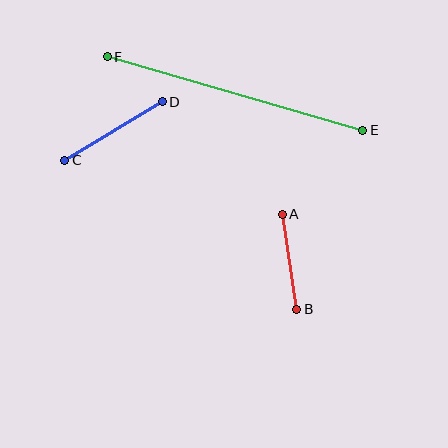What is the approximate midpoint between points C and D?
The midpoint is at approximately (113, 131) pixels.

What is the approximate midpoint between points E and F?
The midpoint is at approximately (235, 94) pixels.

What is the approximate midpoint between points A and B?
The midpoint is at approximately (290, 262) pixels.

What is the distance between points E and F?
The distance is approximately 266 pixels.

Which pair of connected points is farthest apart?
Points E and F are farthest apart.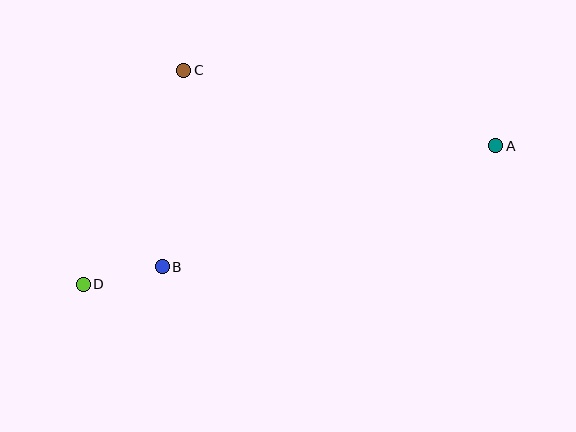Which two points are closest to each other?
Points B and D are closest to each other.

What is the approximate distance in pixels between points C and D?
The distance between C and D is approximately 237 pixels.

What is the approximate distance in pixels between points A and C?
The distance between A and C is approximately 321 pixels.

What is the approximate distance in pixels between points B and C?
The distance between B and C is approximately 198 pixels.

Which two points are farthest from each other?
Points A and D are farthest from each other.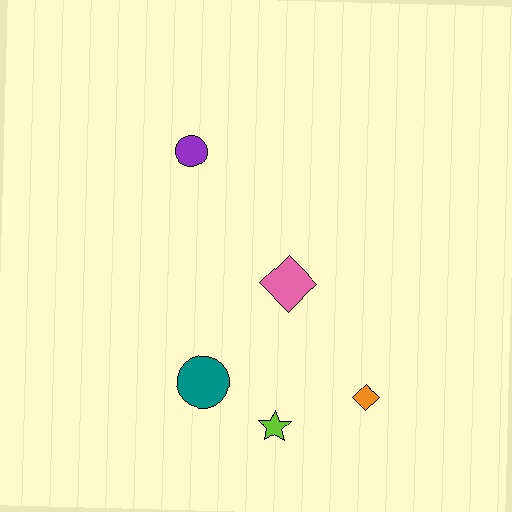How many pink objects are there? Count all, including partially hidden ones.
There is 1 pink object.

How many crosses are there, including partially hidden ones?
There are no crosses.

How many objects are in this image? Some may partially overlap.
There are 5 objects.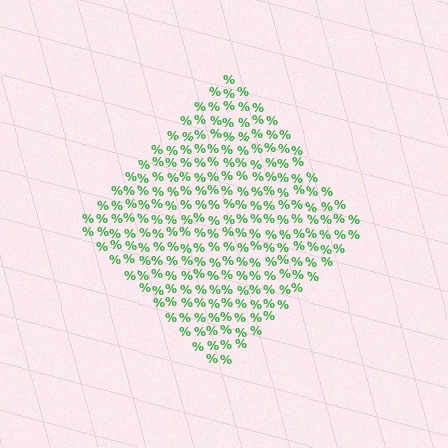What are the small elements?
The small elements are percent signs.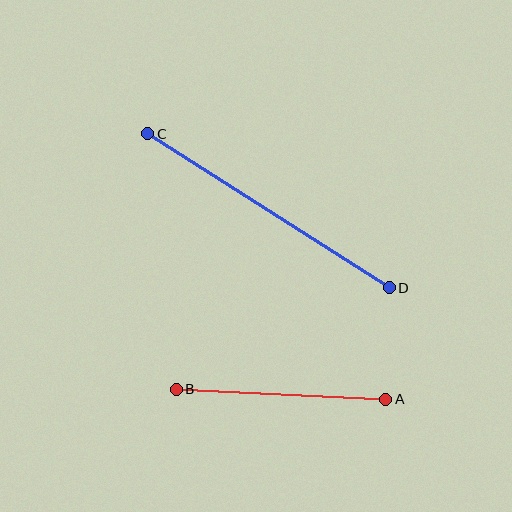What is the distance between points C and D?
The distance is approximately 287 pixels.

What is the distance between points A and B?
The distance is approximately 210 pixels.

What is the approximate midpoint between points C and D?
The midpoint is at approximately (269, 211) pixels.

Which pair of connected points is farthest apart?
Points C and D are farthest apart.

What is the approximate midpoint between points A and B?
The midpoint is at approximately (281, 394) pixels.